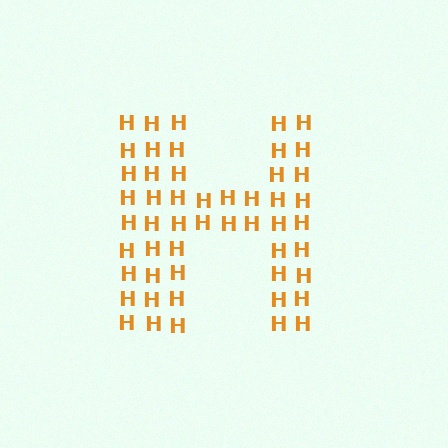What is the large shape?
The large shape is the letter H.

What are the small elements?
The small elements are letter H's.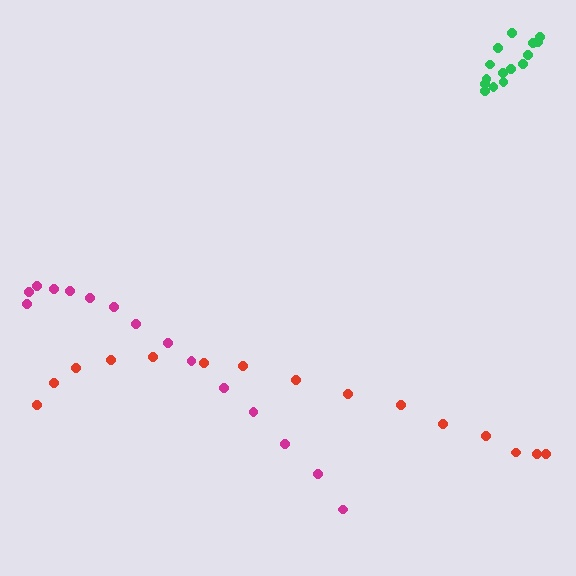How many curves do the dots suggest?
There are 3 distinct paths.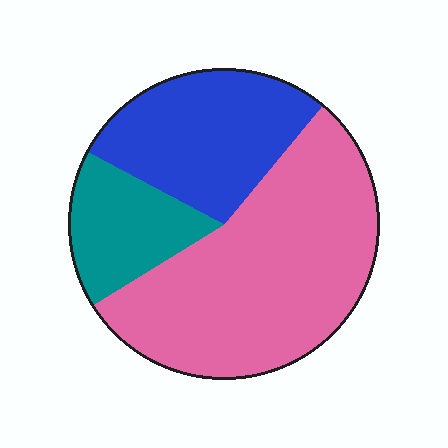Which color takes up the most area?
Pink, at roughly 55%.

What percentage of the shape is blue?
Blue covers roughly 30% of the shape.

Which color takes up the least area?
Teal, at roughly 15%.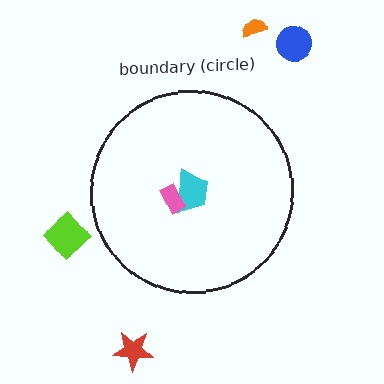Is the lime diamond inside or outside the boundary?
Outside.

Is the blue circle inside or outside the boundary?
Outside.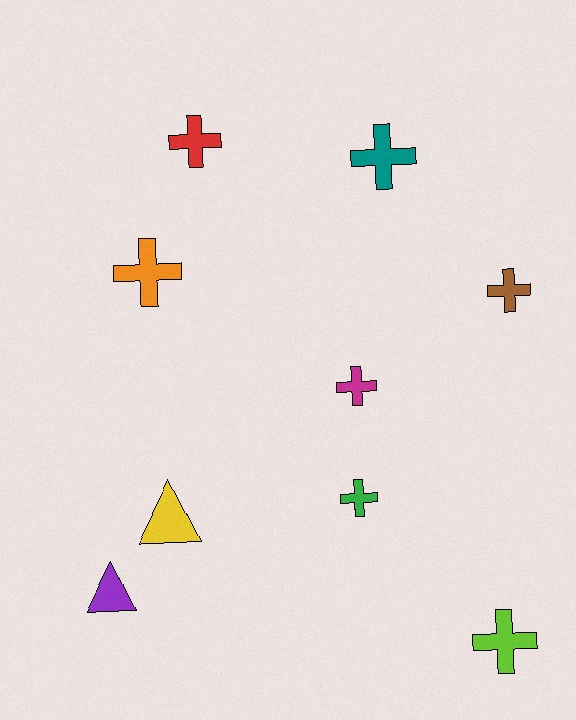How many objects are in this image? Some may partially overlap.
There are 9 objects.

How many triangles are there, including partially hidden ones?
There are 2 triangles.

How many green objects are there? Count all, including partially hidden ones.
There is 1 green object.